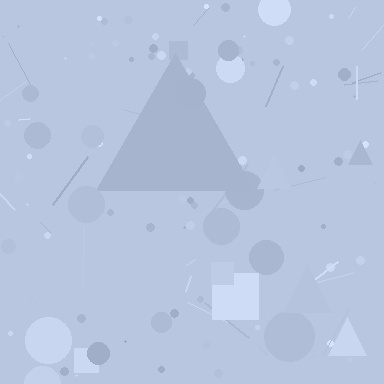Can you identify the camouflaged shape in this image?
The camouflaged shape is a triangle.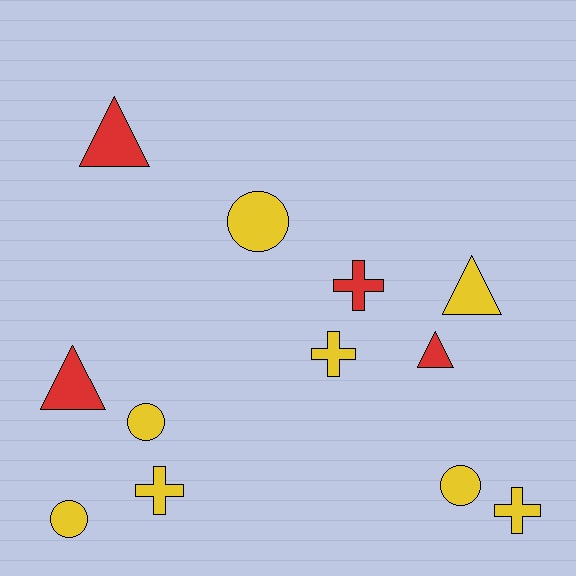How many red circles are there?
There are no red circles.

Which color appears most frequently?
Yellow, with 8 objects.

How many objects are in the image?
There are 12 objects.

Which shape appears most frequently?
Cross, with 4 objects.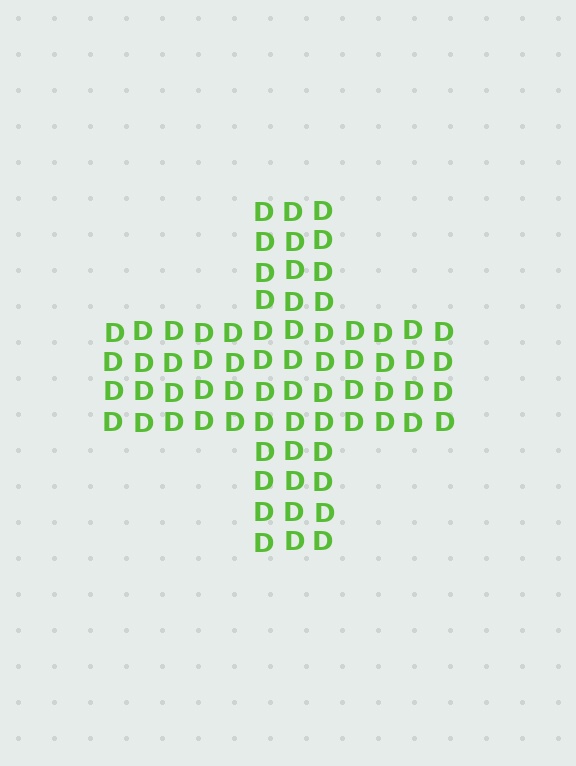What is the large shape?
The large shape is a cross.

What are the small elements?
The small elements are letter D's.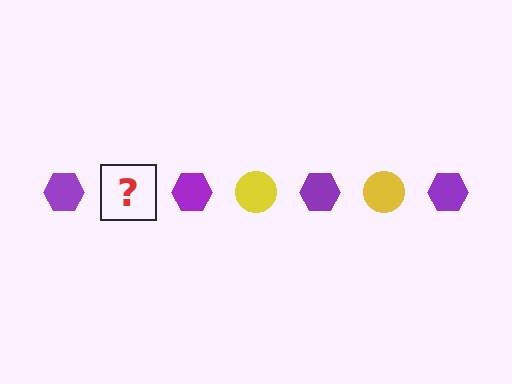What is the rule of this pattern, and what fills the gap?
The rule is that the pattern alternates between purple hexagon and yellow circle. The gap should be filled with a yellow circle.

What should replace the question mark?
The question mark should be replaced with a yellow circle.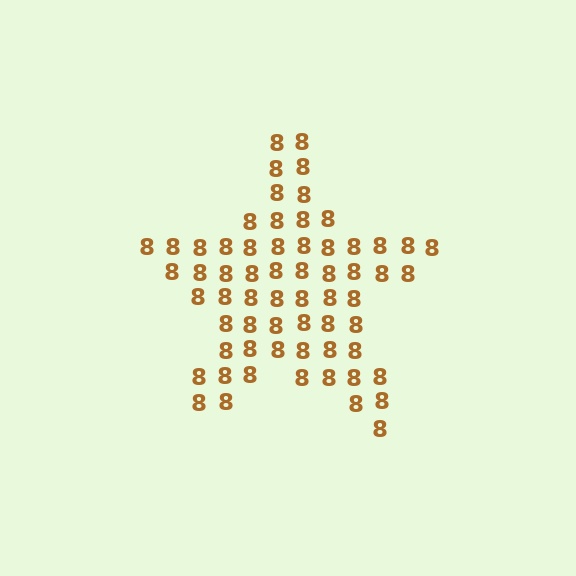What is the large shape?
The large shape is a star.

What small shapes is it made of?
It is made of small digit 8's.